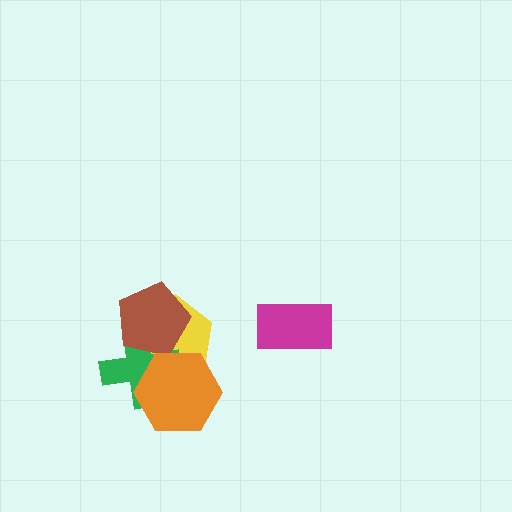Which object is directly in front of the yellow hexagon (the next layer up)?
The green cross is directly in front of the yellow hexagon.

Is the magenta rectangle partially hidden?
No, no other shape covers it.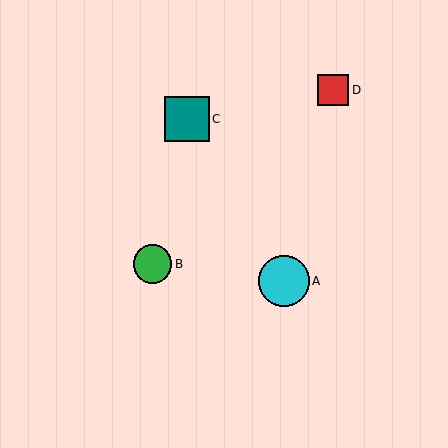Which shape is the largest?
The cyan circle (labeled A) is the largest.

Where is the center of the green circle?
The center of the green circle is at (153, 264).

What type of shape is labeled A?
Shape A is a cyan circle.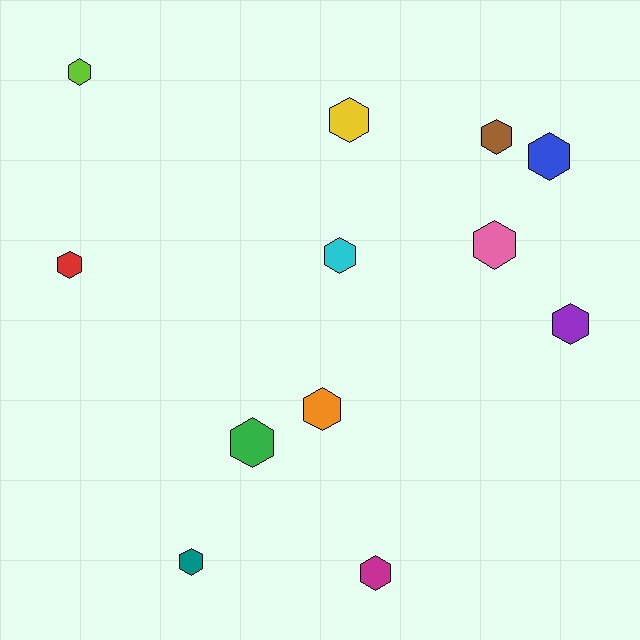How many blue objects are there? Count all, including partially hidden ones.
There is 1 blue object.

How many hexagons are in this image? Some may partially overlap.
There are 12 hexagons.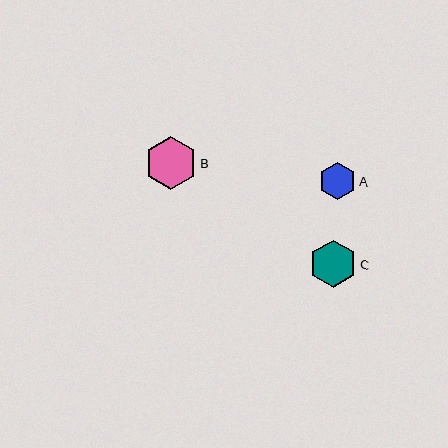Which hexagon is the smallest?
Hexagon A is the smallest with a size of approximately 37 pixels.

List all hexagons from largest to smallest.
From largest to smallest: B, C, A.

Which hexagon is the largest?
Hexagon B is the largest with a size of approximately 52 pixels.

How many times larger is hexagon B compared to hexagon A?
Hexagon B is approximately 1.4 times the size of hexagon A.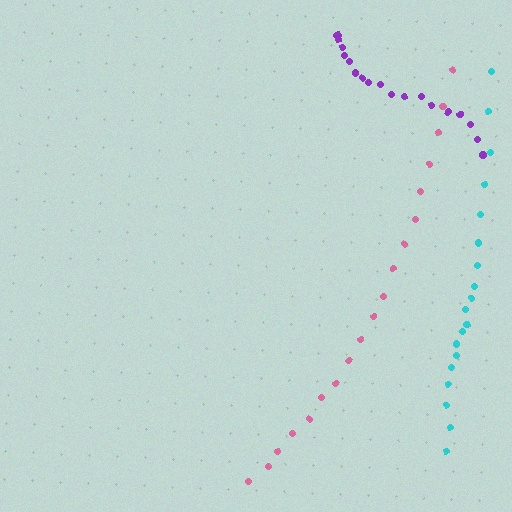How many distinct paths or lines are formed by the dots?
There are 3 distinct paths.